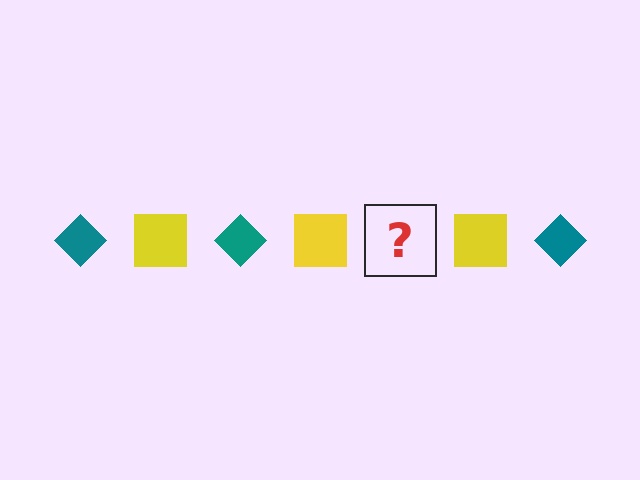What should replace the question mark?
The question mark should be replaced with a teal diamond.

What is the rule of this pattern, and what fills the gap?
The rule is that the pattern alternates between teal diamond and yellow square. The gap should be filled with a teal diamond.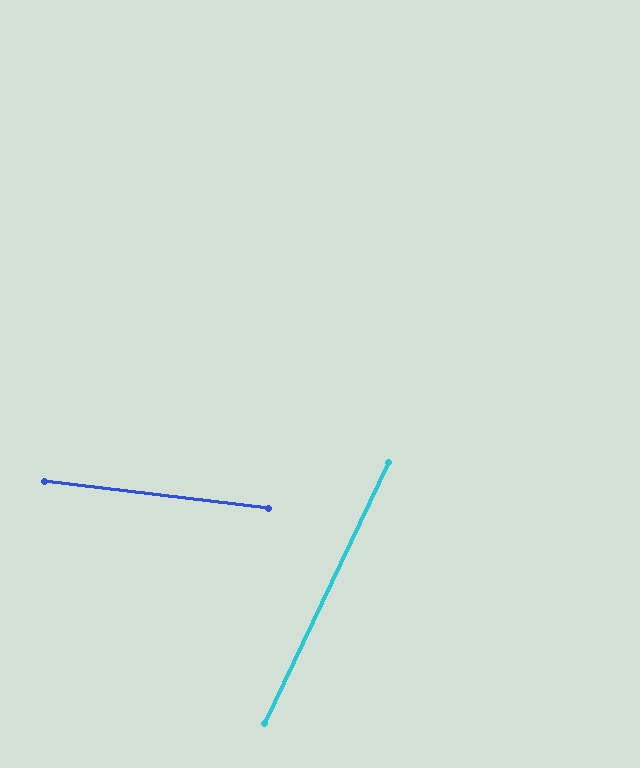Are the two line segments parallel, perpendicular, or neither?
Neither parallel nor perpendicular — they differ by about 72°.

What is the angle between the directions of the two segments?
Approximately 72 degrees.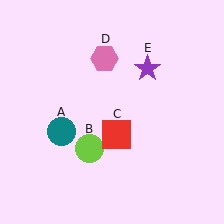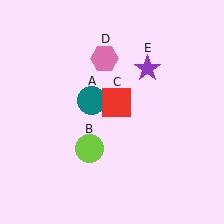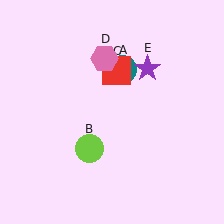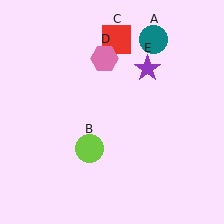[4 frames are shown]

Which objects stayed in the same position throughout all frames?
Lime circle (object B) and pink hexagon (object D) and purple star (object E) remained stationary.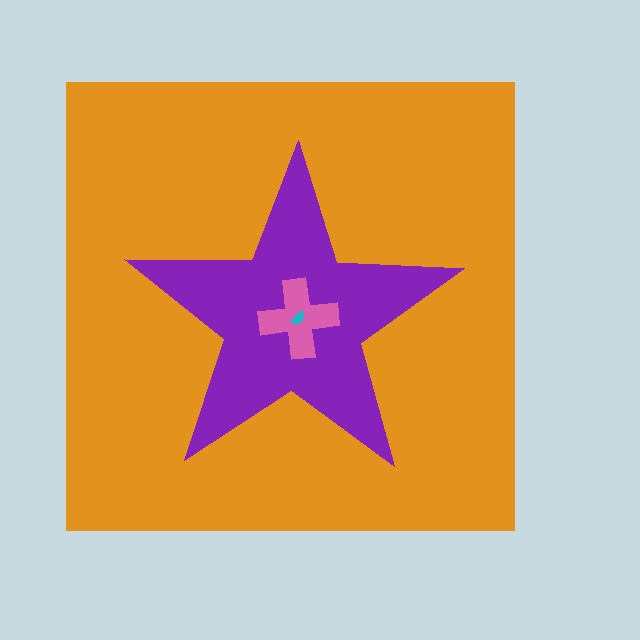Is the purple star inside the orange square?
Yes.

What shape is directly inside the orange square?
The purple star.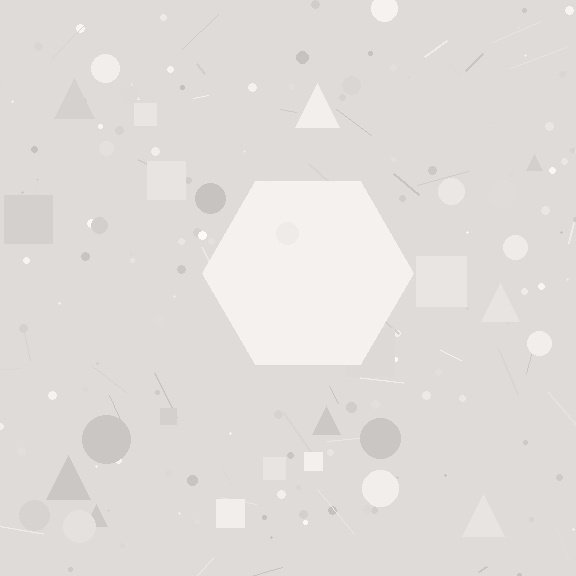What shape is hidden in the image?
A hexagon is hidden in the image.